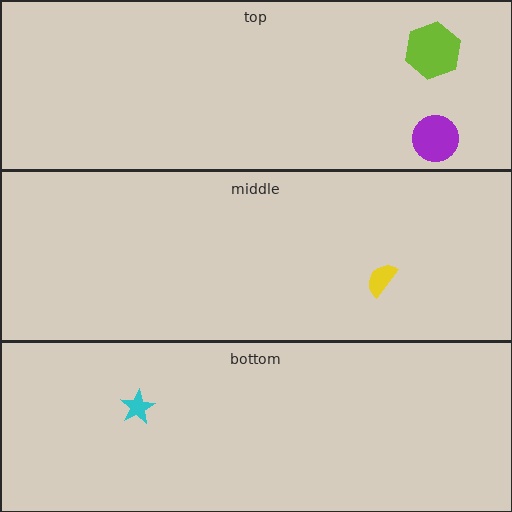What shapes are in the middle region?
The yellow semicircle.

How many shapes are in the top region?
2.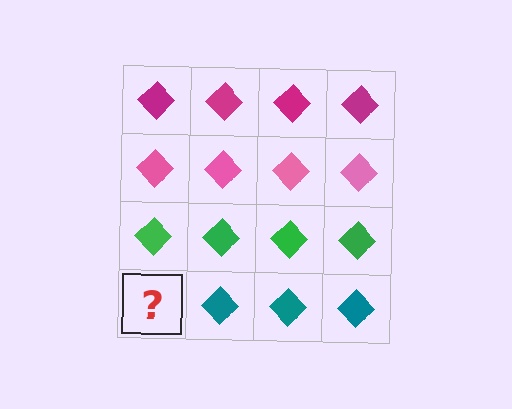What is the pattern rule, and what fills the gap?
The rule is that each row has a consistent color. The gap should be filled with a teal diamond.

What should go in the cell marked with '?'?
The missing cell should contain a teal diamond.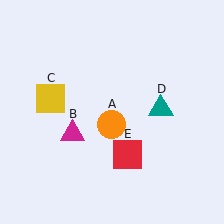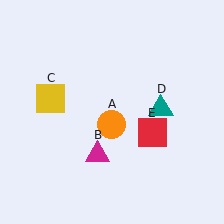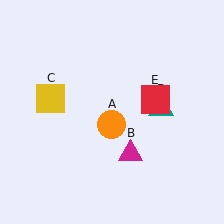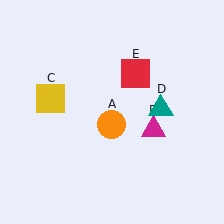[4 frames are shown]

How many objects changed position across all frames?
2 objects changed position: magenta triangle (object B), red square (object E).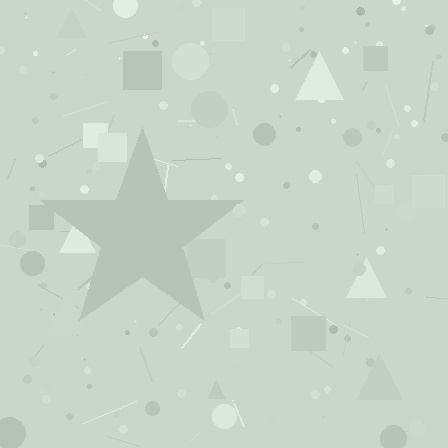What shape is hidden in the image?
A star is hidden in the image.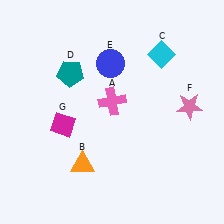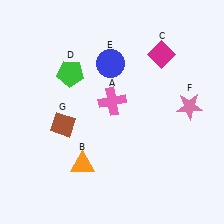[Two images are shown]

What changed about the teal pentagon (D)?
In Image 1, D is teal. In Image 2, it changed to green.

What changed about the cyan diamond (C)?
In Image 1, C is cyan. In Image 2, it changed to magenta.